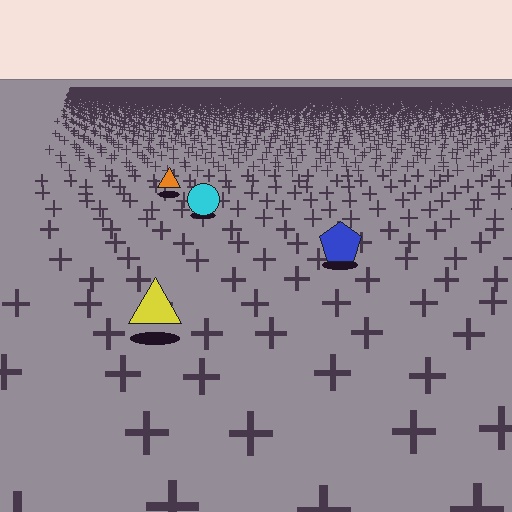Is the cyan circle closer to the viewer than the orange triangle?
Yes. The cyan circle is closer — you can tell from the texture gradient: the ground texture is coarser near it.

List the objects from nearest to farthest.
From nearest to farthest: the yellow triangle, the blue pentagon, the cyan circle, the orange triangle.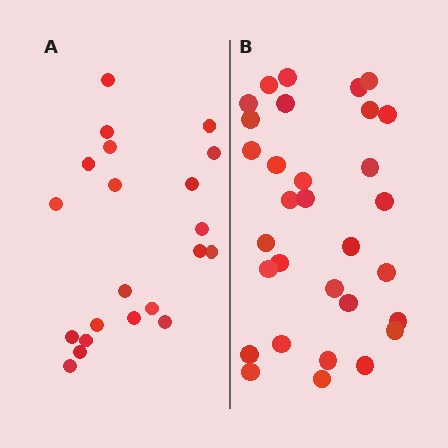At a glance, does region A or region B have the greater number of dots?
Region B (the right region) has more dots.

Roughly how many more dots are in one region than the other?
Region B has roughly 10 or so more dots than region A.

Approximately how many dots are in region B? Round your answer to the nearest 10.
About 30 dots. (The exact count is 31, which rounds to 30.)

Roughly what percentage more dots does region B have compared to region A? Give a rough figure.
About 50% more.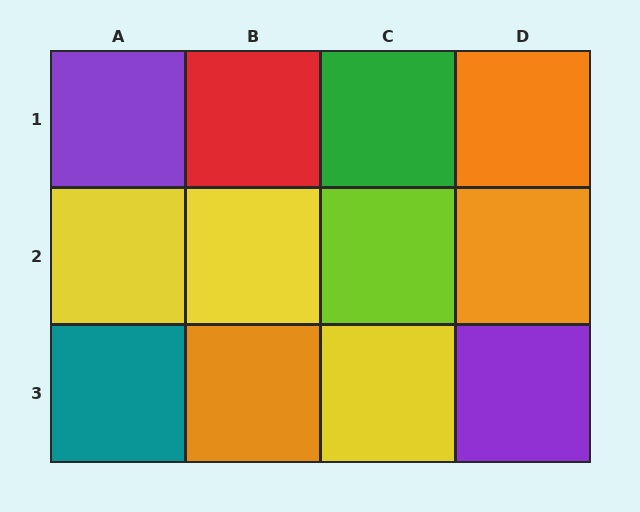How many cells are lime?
1 cell is lime.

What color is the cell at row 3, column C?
Yellow.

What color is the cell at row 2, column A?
Yellow.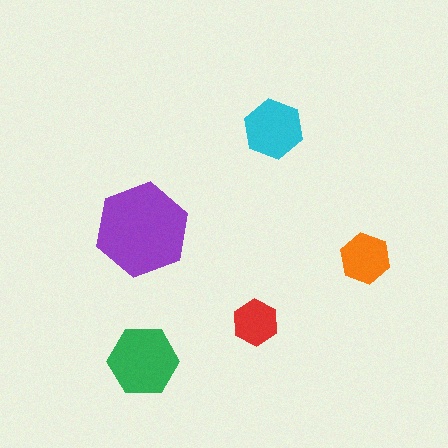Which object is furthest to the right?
The orange hexagon is rightmost.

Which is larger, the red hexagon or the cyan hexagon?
The cyan one.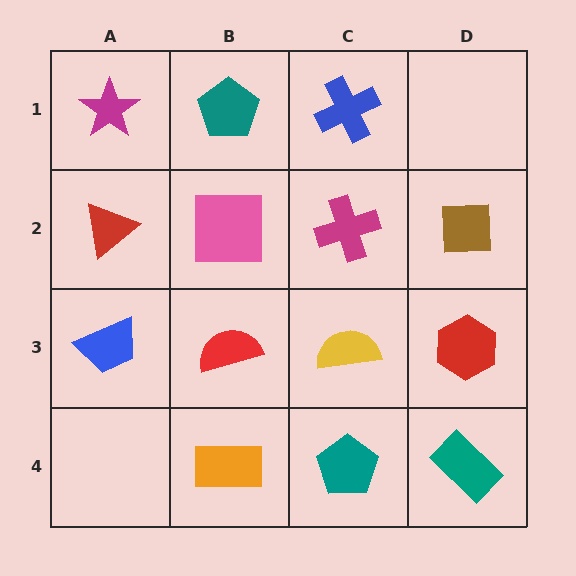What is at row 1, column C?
A blue cross.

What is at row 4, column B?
An orange rectangle.